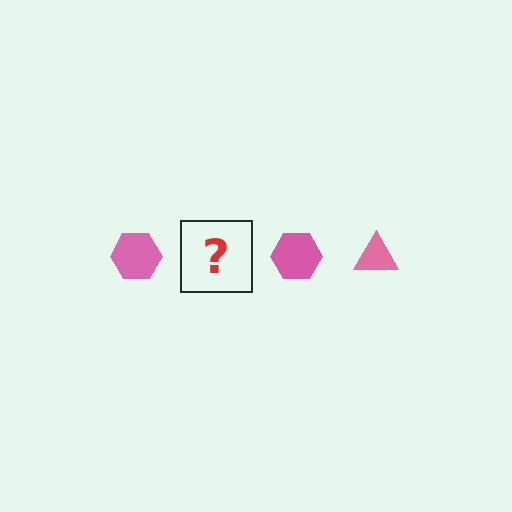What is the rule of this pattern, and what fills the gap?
The rule is that the pattern cycles through hexagon, triangle shapes in pink. The gap should be filled with a pink triangle.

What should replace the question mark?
The question mark should be replaced with a pink triangle.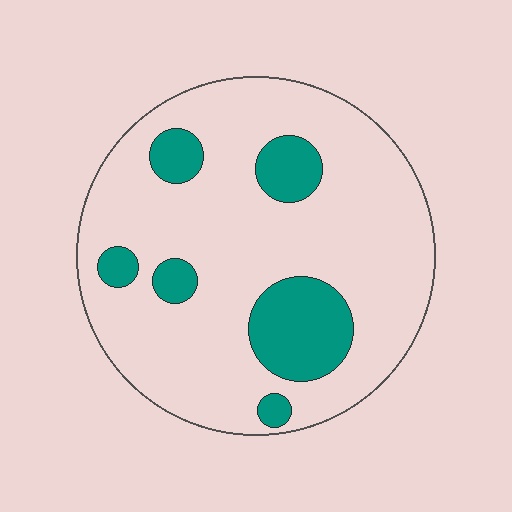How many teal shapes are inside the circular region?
6.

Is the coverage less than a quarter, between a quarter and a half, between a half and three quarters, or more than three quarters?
Less than a quarter.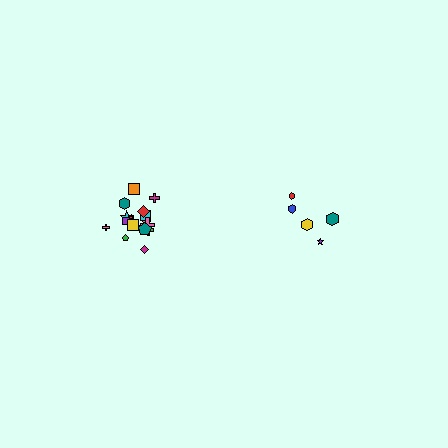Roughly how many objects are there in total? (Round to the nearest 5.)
Roughly 25 objects in total.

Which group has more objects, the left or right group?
The left group.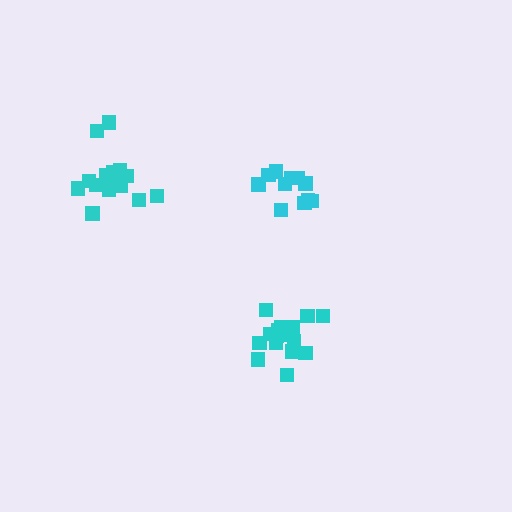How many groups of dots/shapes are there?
There are 3 groups.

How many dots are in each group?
Group 1: 12 dots, Group 2: 16 dots, Group 3: 16 dots (44 total).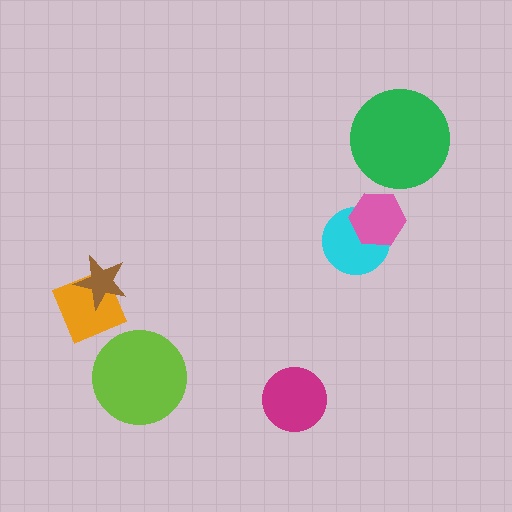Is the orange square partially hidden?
Yes, it is partially covered by another shape.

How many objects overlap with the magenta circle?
0 objects overlap with the magenta circle.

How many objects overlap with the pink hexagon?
1 object overlaps with the pink hexagon.